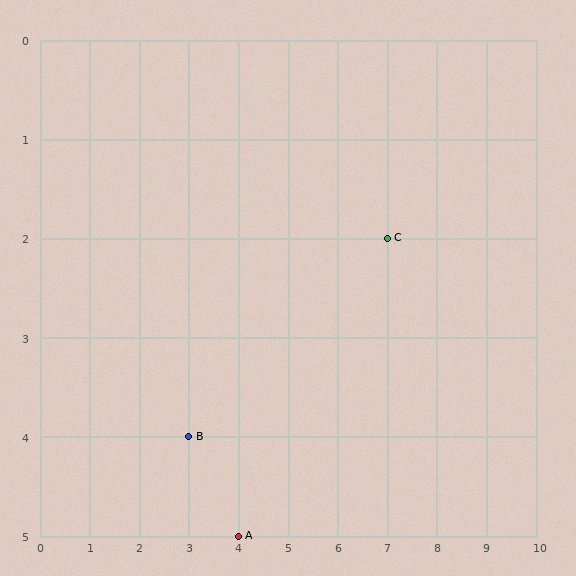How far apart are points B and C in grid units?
Points B and C are 4 columns and 2 rows apart (about 4.5 grid units diagonally).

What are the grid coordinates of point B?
Point B is at grid coordinates (3, 4).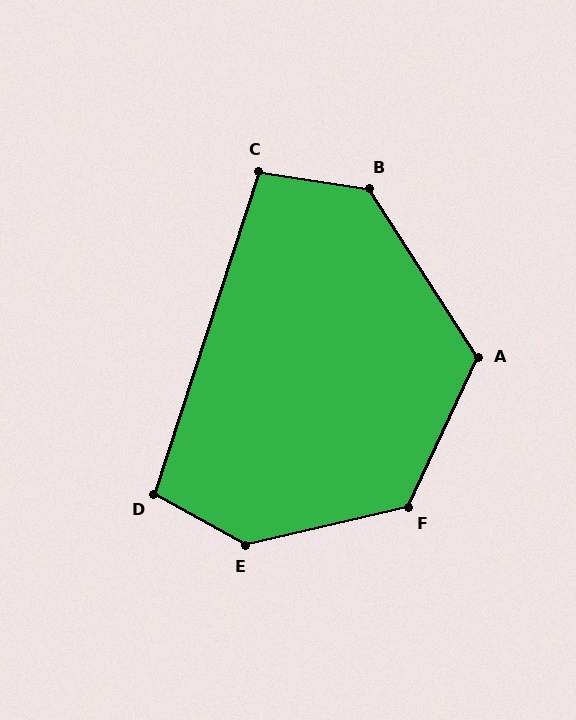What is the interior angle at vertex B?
Approximately 131 degrees (obtuse).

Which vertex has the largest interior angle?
E, at approximately 138 degrees.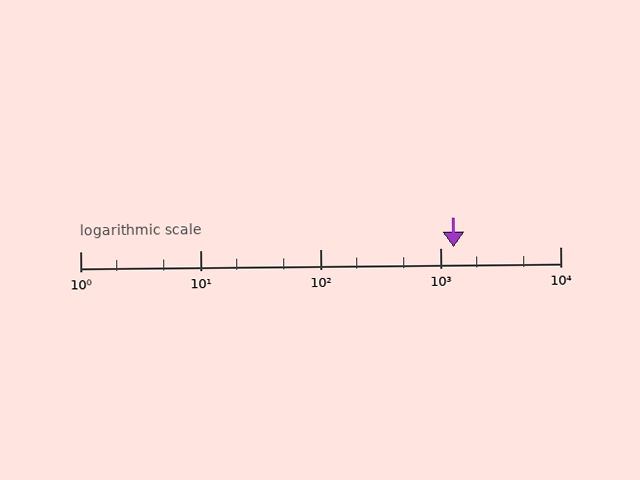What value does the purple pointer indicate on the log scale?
The pointer indicates approximately 1300.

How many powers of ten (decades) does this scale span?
The scale spans 4 decades, from 1 to 10000.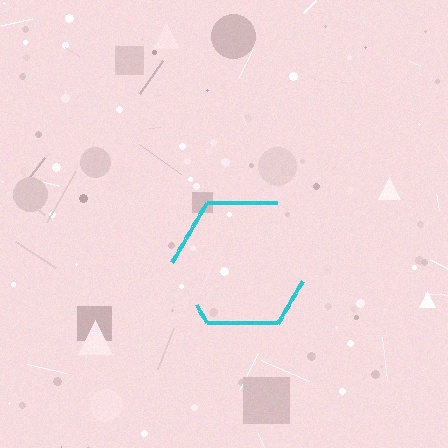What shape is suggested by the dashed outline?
The dashed outline suggests a hexagon.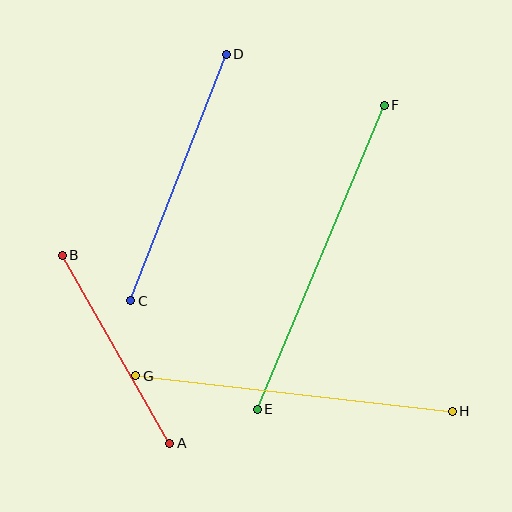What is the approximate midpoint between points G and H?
The midpoint is at approximately (294, 393) pixels.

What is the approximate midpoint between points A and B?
The midpoint is at approximately (116, 349) pixels.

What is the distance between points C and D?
The distance is approximately 265 pixels.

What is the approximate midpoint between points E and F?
The midpoint is at approximately (321, 257) pixels.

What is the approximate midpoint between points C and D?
The midpoint is at approximately (179, 177) pixels.